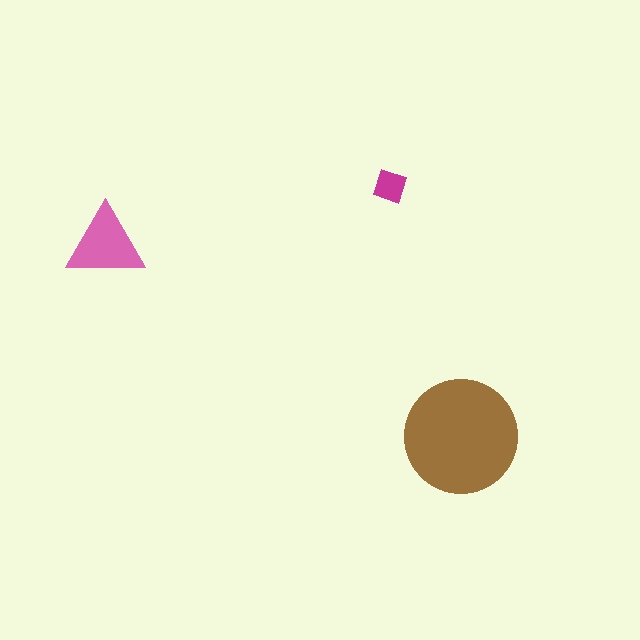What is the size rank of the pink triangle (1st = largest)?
2nd.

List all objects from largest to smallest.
The brown circle, the pink triangle, the magenta diamond.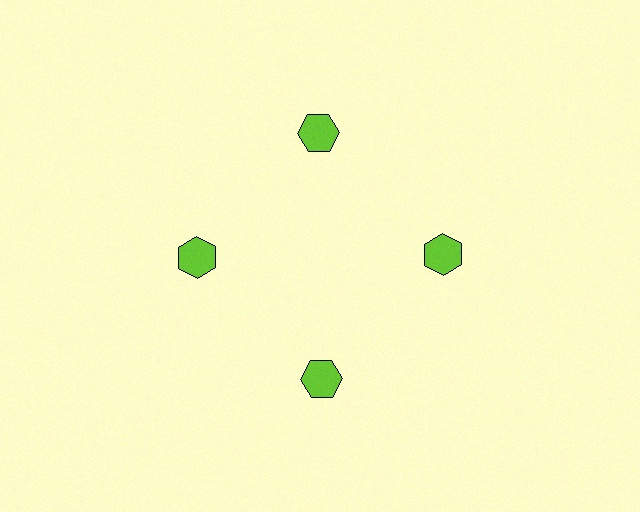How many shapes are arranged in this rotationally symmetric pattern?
There are 4 shapes, arranged in 4 groups of 1.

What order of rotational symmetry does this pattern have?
This pattern has 4-fold rotational symmetry.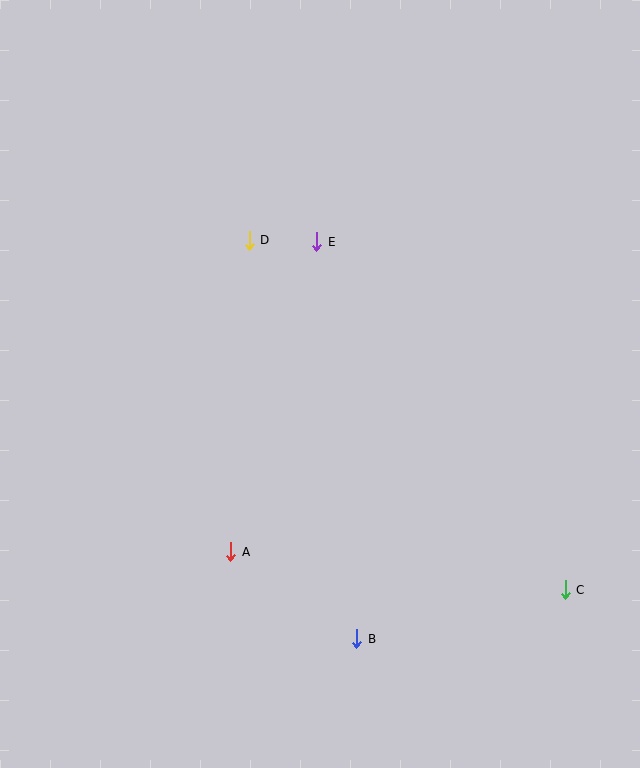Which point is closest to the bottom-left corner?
Point A is closest to the bottom-left corner.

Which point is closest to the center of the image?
Point E at (317, 242) is closest to the center.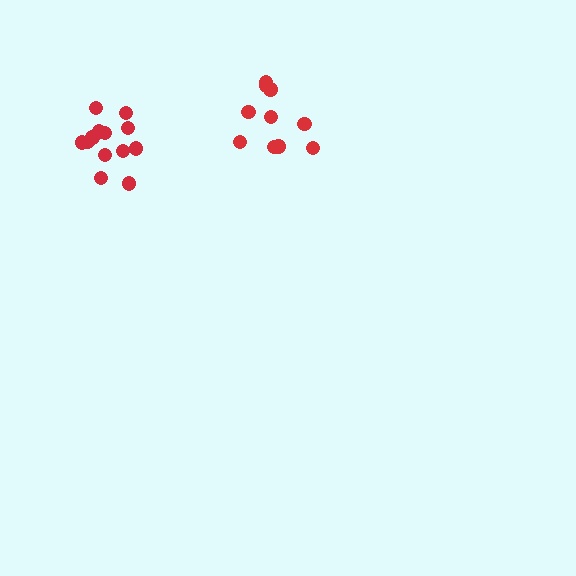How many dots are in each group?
Group 1: 14 dots, Group 2: 10 dots (24 total).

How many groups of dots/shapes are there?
There are 2 groups.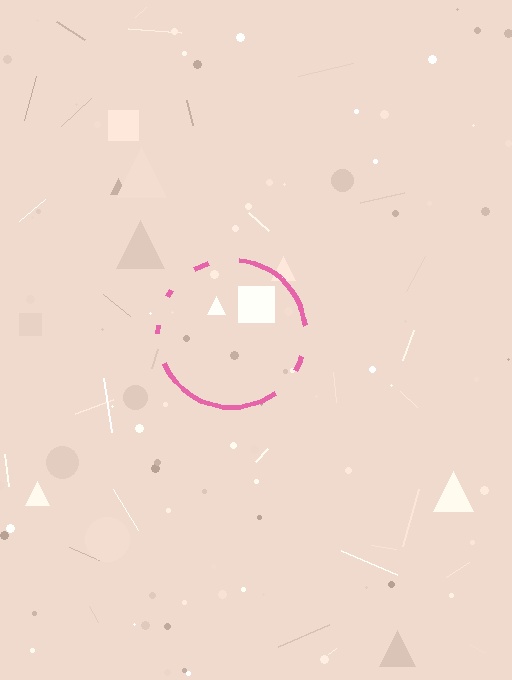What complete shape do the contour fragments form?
The contour fragments form a circle.